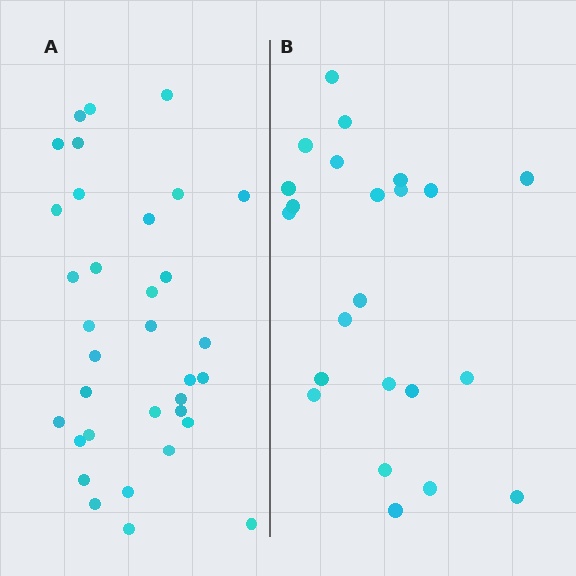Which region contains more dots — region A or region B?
Region A (the left region) has more dots.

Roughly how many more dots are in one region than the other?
Region A has roughly 12 or so more dots than region B.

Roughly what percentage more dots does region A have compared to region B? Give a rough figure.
About 50% more.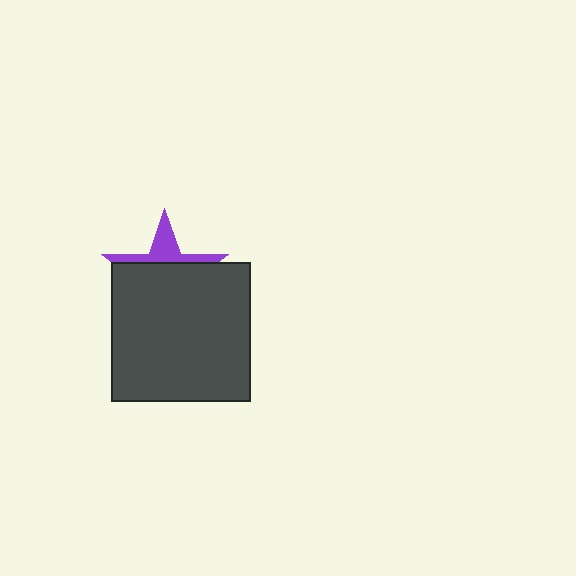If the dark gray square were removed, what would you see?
You would see the complete purple star.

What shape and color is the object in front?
The object in front is a dark gray square.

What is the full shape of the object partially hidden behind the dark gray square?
The partially hidden object is a purple star.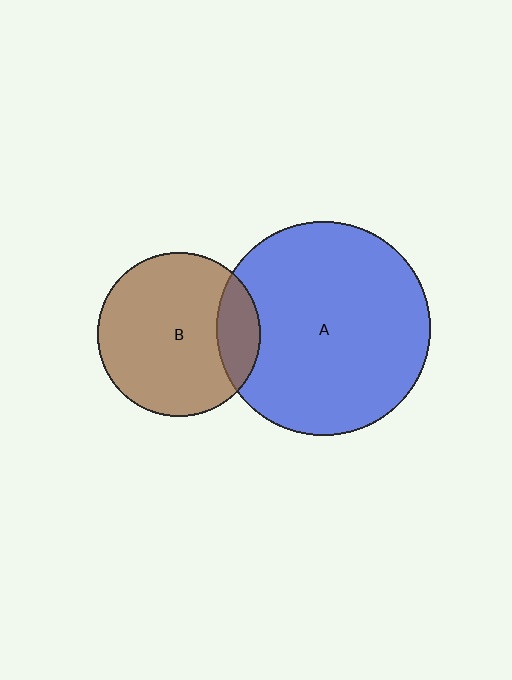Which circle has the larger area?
Circle A (blue).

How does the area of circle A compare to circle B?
Approximately 1.7 times.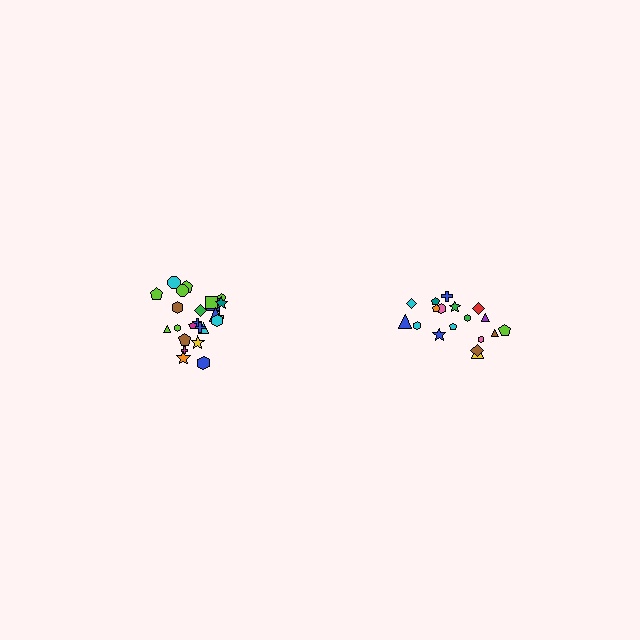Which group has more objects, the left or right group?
The left group.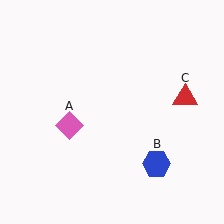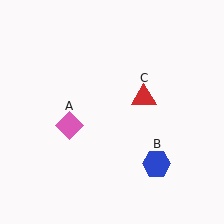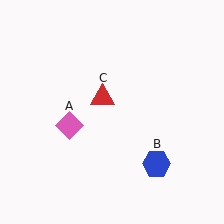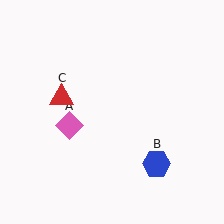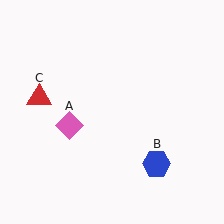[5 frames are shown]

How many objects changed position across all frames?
1 object changed position: red triangle (object C).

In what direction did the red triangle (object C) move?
The red triangle (object C) moved left.